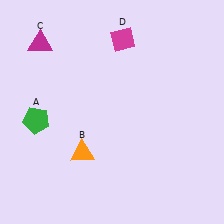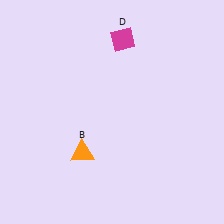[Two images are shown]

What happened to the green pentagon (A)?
The green pentagon (A) was removed in Image 2. It was in the bottom-left area of Image 1.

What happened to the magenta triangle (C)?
The magenta triangle (C) was removed in Image 2. It was in the top-left area of Image 1.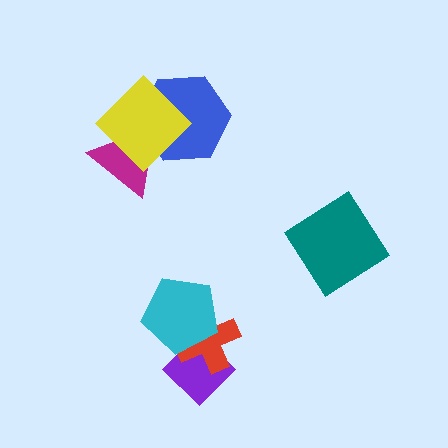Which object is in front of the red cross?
The cyan pentagon is in front of the red cross.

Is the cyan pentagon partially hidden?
No, no other shape covers it.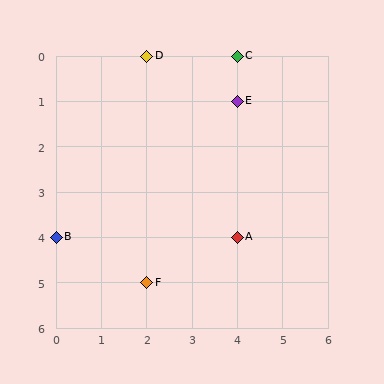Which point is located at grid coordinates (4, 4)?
Point A is at (4, 4).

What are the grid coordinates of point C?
Point C is at grid coordinates (4, 0).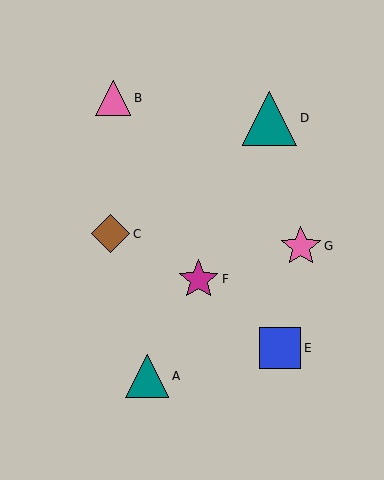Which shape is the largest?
The teal triangle (labeled D) is the largest.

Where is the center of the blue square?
The center of the blue square is at (280, 348).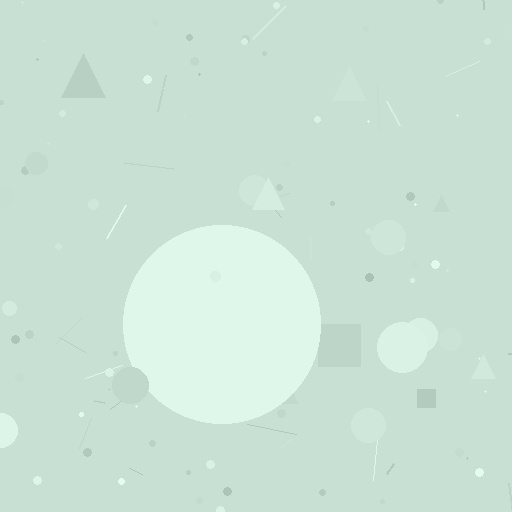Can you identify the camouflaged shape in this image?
The camouflaged shape is a circle.